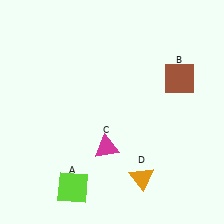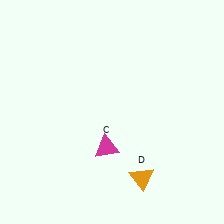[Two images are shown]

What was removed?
The brown square (B), the lime square (A) were removed in Image 2.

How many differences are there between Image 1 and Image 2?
There are 2 differences between the two images.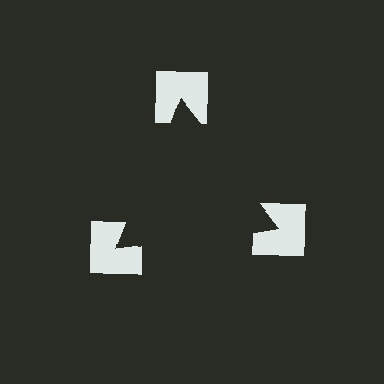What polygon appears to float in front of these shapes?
An illusory triangle — its edges are inferred from the aligned wedge cuts in the notched squares, not physically drawn.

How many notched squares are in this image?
There are 3 — one at each vertex of the illusory triangle.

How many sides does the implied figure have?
3 sides.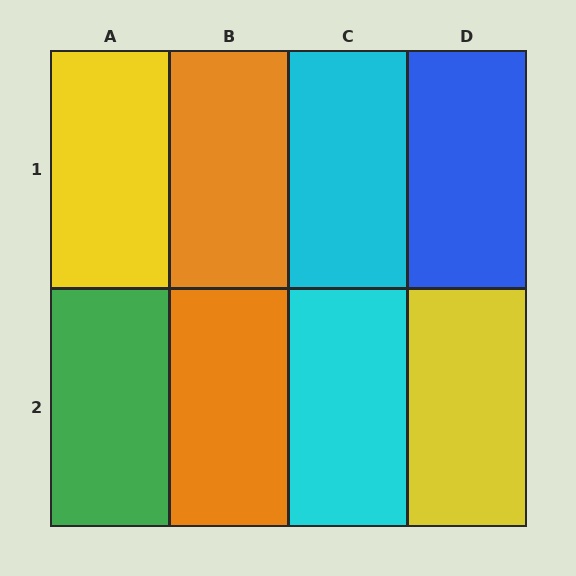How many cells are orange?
2 cells are orange.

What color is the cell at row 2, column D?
Yellow.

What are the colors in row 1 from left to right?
Yellow, orange, cyan, blue.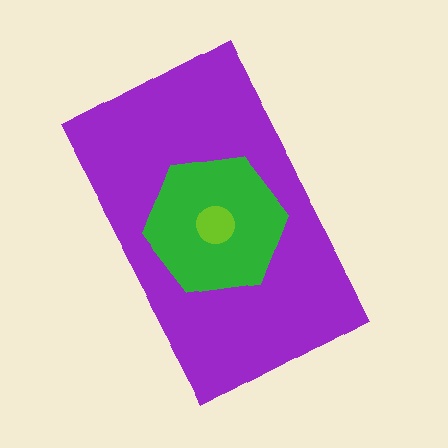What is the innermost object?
The lime circle.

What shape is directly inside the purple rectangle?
The green hexagon.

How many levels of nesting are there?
3.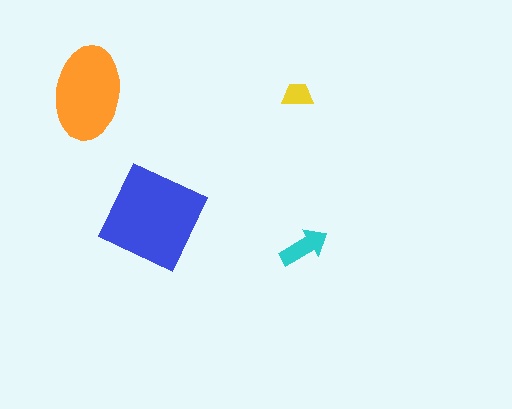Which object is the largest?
The blue square.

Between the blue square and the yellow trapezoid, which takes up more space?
The blue square.